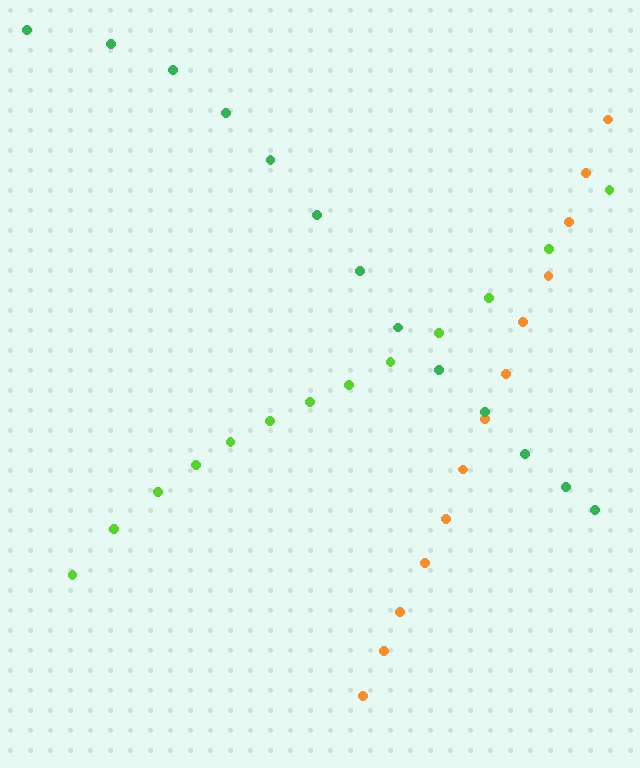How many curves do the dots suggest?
There are 3 distinct paths.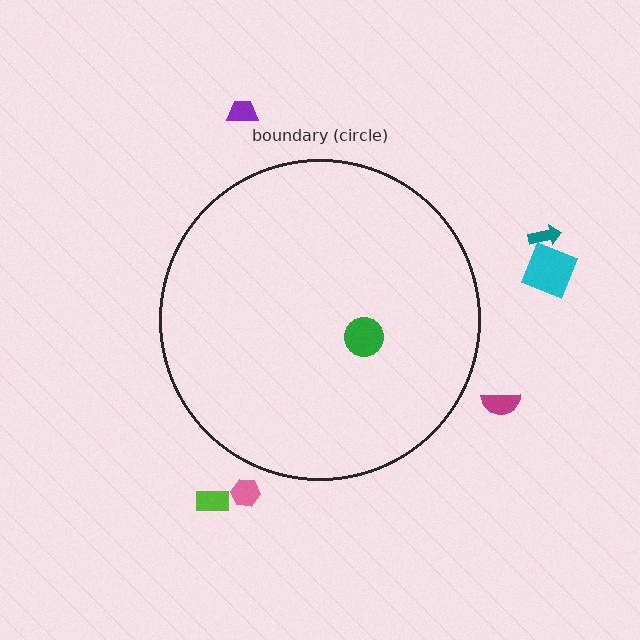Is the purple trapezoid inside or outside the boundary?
Outside.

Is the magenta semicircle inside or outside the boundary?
Outside.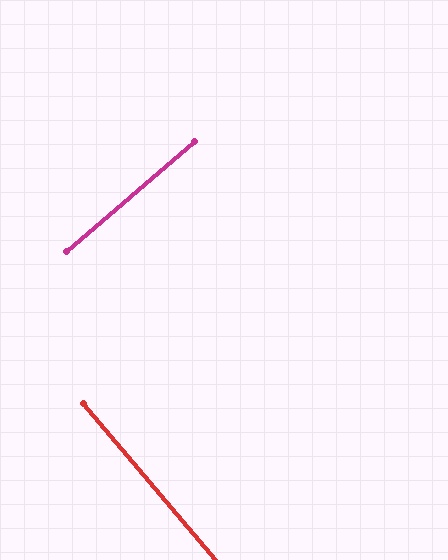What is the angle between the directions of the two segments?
Approximately 90 degrees.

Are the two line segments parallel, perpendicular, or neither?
Perpendicular — they meet at approximately 90°.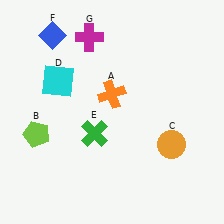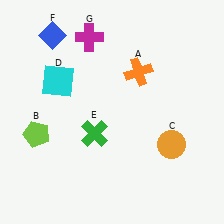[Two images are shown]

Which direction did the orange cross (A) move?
The orange cross (A) moved right.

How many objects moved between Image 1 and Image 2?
1 object moved between the two images.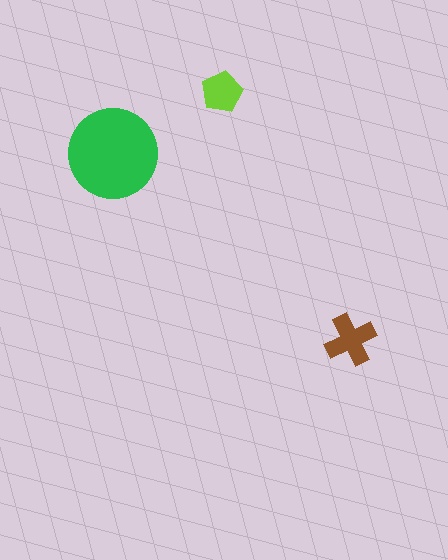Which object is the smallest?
The lime pentagon.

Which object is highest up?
The lime pentagon is topmost.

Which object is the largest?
The green circle.